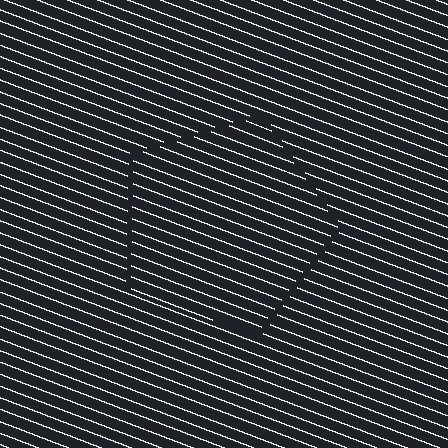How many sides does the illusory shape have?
5 sides — the line-ends trace a pentagon.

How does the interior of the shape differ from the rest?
The interior of the shape contains the same grating, shifted by half a period — the contour is defined by the phase discontinuity where line-ends from the inner and outer gratings abut.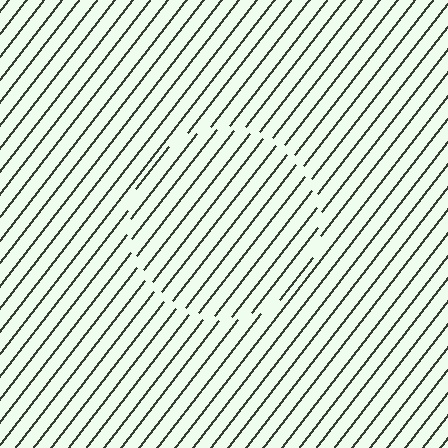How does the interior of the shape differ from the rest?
The interior of the shape contains the same grating, shifted by half a period — the contour is defined by the phase discontinuity where line-ends from the inner and outer gratings abut.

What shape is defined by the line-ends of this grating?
An illusory circle. The interior of the shape contains the same grating, shifted by half a period — the contour is defined by the phase discontinuity where line-ends from the inner and outer gratings abut.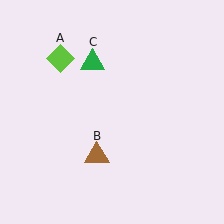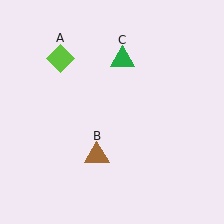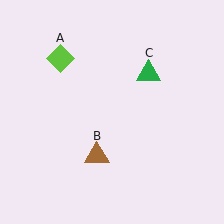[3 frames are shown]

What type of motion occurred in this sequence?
The green triangle (object C) rotated clockwise around the center of the scene.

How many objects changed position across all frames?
1 object changed position: green triangle (object C).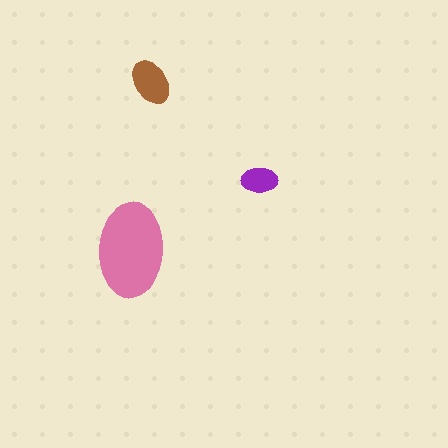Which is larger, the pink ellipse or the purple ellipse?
The pink one.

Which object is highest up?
The brown ellipse is topmost.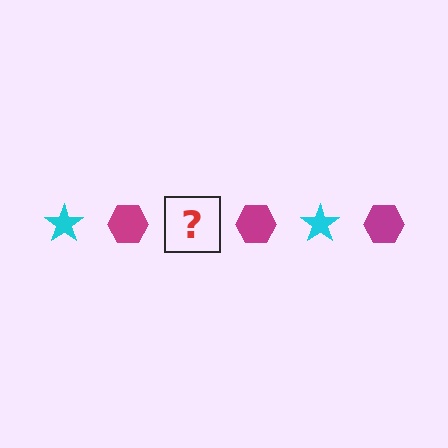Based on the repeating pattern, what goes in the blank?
The blank should be a cyan star.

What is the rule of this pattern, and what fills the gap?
The rule is that the pattern alternates between cyan star and magenta hexagon. The gap should be filled with a cyan star.